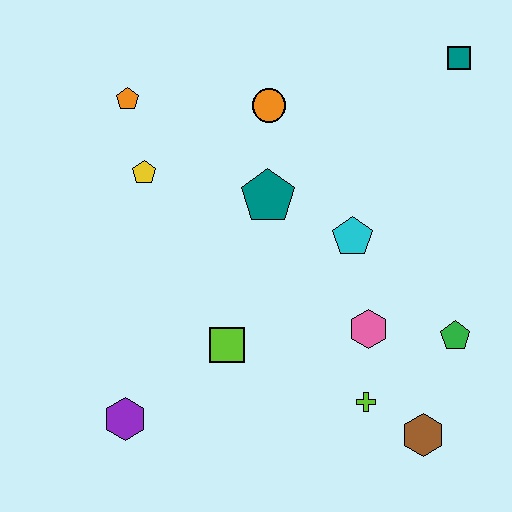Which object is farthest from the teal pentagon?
The brown hexagon is farthest from the teal pentagon.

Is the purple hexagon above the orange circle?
No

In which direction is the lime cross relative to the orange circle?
The lime cross is below the orange circle.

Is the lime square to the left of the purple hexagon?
No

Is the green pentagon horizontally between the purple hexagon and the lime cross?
No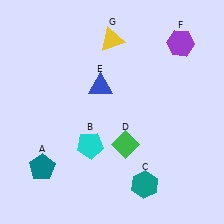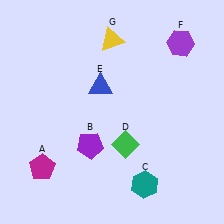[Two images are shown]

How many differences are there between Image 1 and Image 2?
There are 2 differences between the two images.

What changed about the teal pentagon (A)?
In Image 1, A is teal. In Image 2, it changed to magenta.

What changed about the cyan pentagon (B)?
In Image 1, B is cyan. In Image 2, it changed to purple.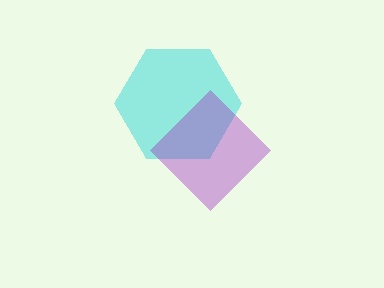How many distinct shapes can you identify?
There are 2 distinct shapes: a cyan hexagon, a purple diamond.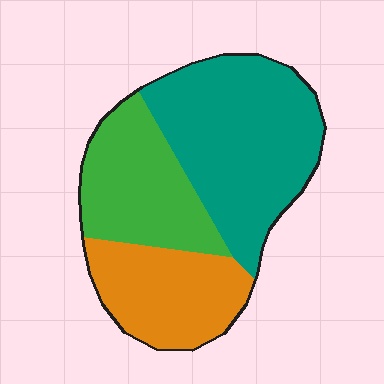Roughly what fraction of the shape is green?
Green covers 28% of the shape.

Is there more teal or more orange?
Teal.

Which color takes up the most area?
Teal, at roughly 45%.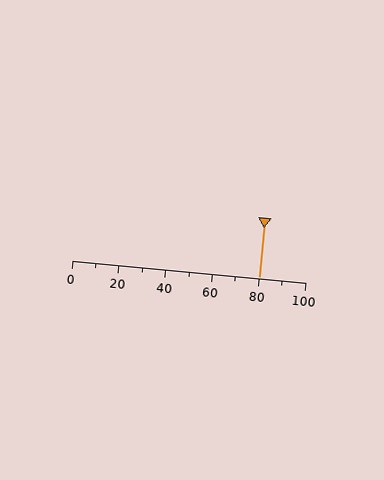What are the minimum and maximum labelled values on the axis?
The axis runs from 0 to 100.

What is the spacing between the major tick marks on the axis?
The major ticks are spaced 20 apart.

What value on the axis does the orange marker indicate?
The marker indicates approximately 80.